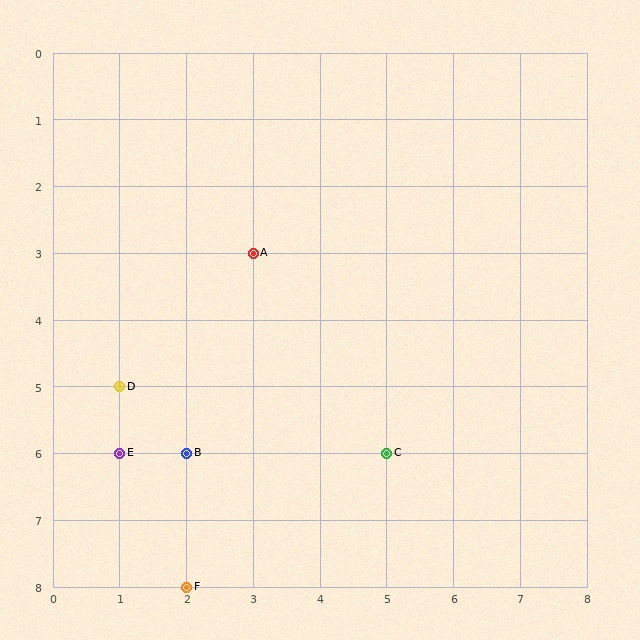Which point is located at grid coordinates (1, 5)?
Point D is at (1, 5).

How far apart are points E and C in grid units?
Points E and C are 4 columns apart.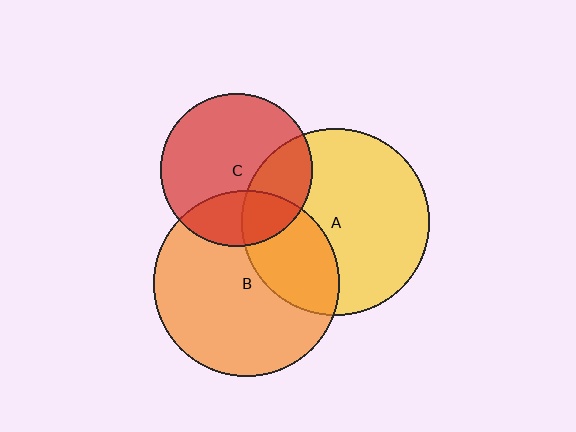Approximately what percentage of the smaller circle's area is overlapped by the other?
Approximately 30%.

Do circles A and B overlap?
Yes.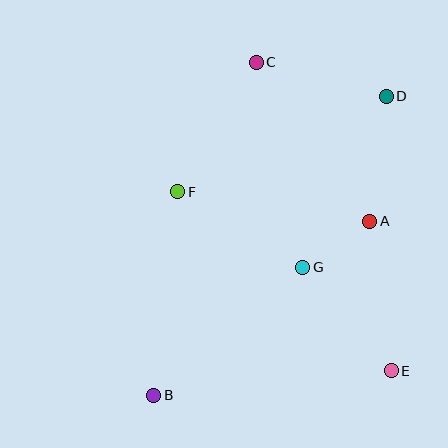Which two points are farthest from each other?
Points B and D are farthest from each other.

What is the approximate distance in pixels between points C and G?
The distance between C and G is approximately 210 pixels.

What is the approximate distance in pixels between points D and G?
The distance between D and G is approximately 190 pixels.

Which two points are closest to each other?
Points A and G are closest to each other.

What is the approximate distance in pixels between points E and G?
The distance between E and G is approximately 136 pixels.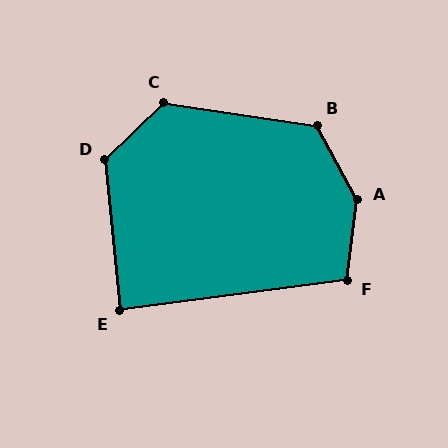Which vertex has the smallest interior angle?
E, at approximately 88 degrees.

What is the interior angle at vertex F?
Approximately 105 degrees (obtuse).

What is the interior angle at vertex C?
Approximately 127 degrees (obtuse).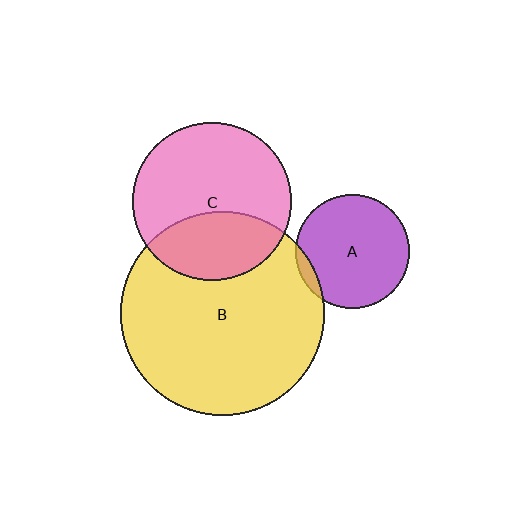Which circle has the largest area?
Circle B (yellow).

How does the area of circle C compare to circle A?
Approximately 1.9 times.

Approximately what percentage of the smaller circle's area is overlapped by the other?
Approximately 5%.